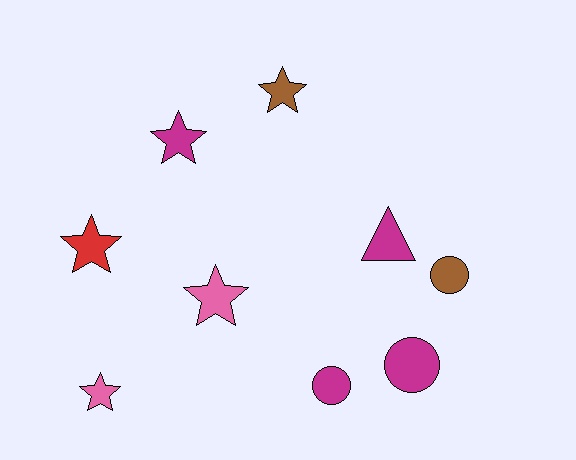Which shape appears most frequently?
Star, with 5 objects.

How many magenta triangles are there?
There is 1 magenta triangle.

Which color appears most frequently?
Magenta, with 4 objects.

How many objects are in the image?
There are 9 objects.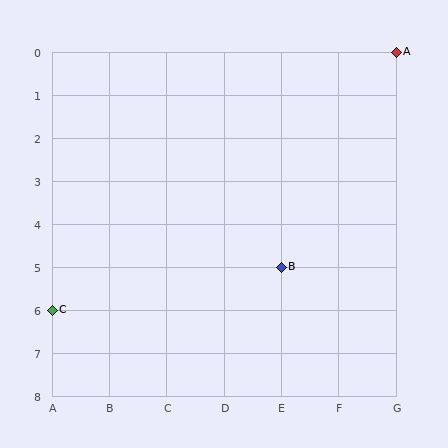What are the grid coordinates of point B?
Point B is at grid coordinates (E, 5).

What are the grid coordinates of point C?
Point C is at grid coordinates (A, 6).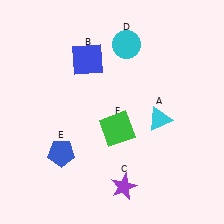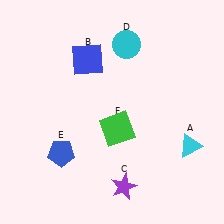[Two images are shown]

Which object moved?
The cyan triangle (A) moved right.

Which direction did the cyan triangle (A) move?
The cyan triangle (A) moved right.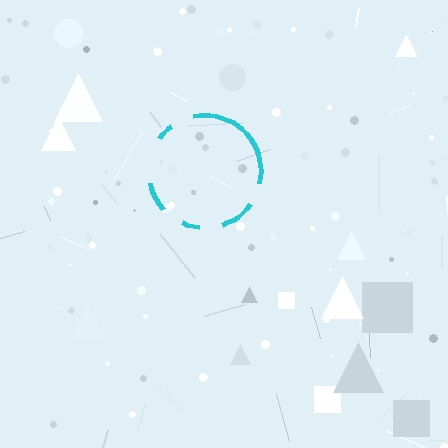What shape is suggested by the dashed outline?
The dashed outline suggests a circle.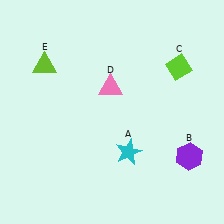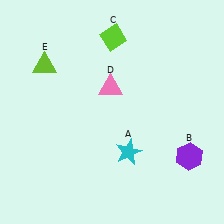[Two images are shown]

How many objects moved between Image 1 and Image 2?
1 object moved between the two images.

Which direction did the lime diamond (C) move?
The lime diamond (C) moved left.